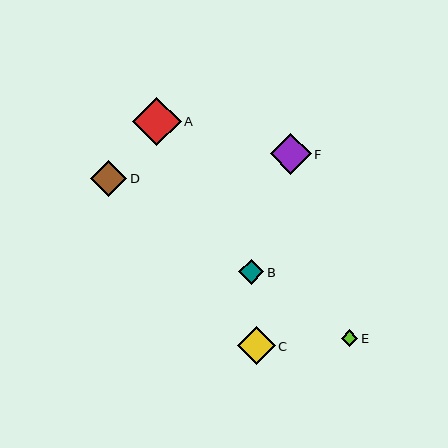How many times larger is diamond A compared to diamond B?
Diamond A is approximately 1.9 times the size of diamond B.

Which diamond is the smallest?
Diamond E is the smallest with a size of approximately 16 pixels.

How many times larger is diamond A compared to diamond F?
Diamond A is approximately 1.2 times the size of diamond F.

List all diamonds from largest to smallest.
From largest to smallest: A, F, C, D, B, E.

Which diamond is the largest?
Diamond A is the largest with a size of approximately 48 pixels.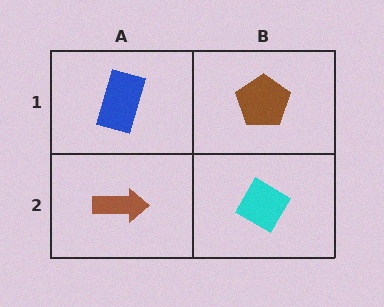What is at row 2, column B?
A cyan diamond.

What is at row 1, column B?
A brown pentagon.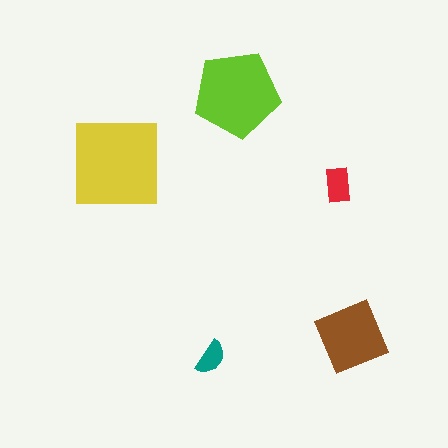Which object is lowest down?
The teal semicircle is bottommost.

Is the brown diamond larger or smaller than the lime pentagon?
Smaller.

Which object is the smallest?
The teal semicircle.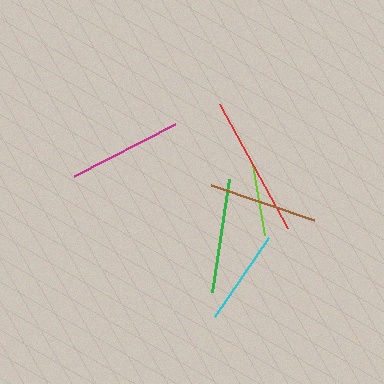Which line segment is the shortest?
The lime line is the shortest at approximately 71 pixels.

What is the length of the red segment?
The red segment is approximately 142 pixels long.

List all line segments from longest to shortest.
From longest to shortest: red, green, magenta, brown, cyan, lime.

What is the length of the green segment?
The green segment is approximately 115 pixels long.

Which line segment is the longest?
The red line is the longest at approximately 142 pixels.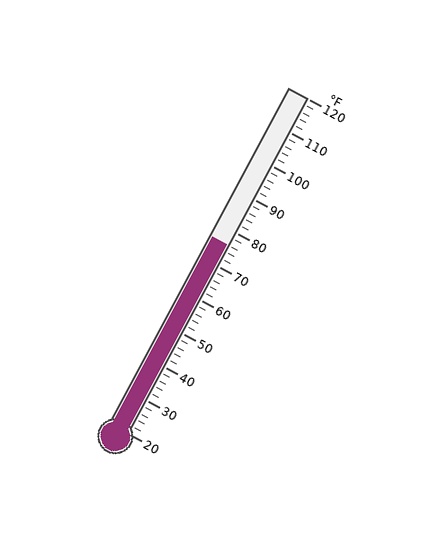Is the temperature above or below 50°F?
The temperature is above 50°F.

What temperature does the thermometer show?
The thermometer shows approximately 76°F.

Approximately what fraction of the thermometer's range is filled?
The thermometer is filled to approximately 55% of its range.